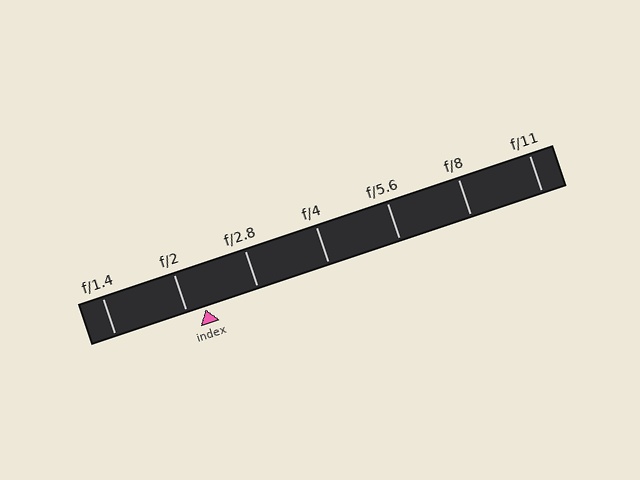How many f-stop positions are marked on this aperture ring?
There are 7 f-stop positions marked.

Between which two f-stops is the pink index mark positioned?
The index mark is between f/2 and f/2.8.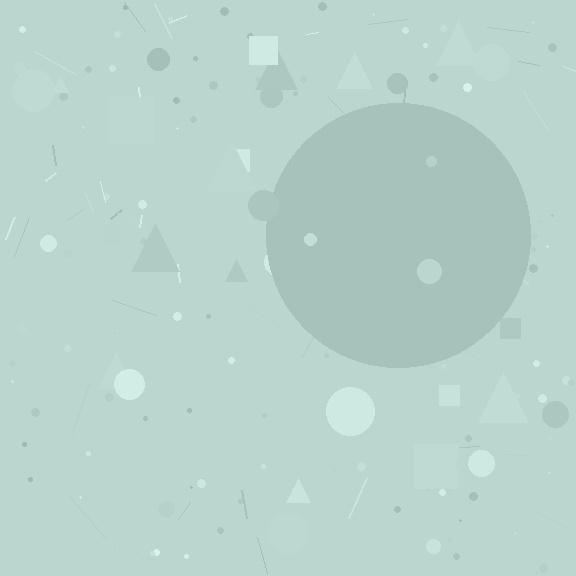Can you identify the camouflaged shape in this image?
The camouflaged shape is a circle.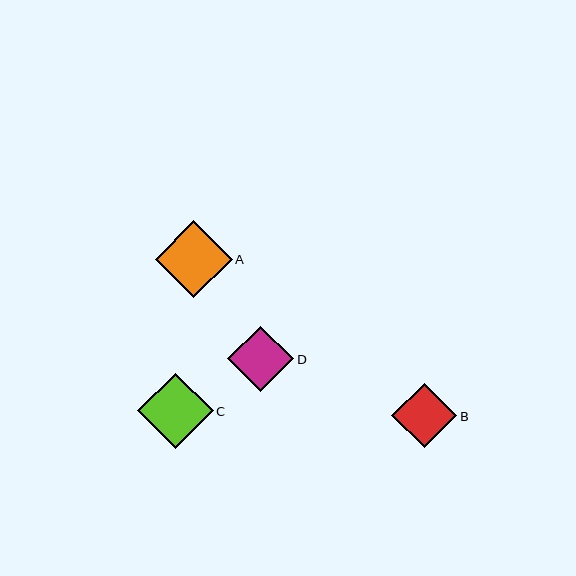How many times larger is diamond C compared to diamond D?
Diamond C is approximately 1.1 times the size of diamond D.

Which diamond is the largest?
Diamond A is the largest with a size of approximately 77 pixels.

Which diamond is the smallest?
Diamond B is the smallest with a size of approximately 65 pixels.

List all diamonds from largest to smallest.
From largest to smallest: A, C, D, B.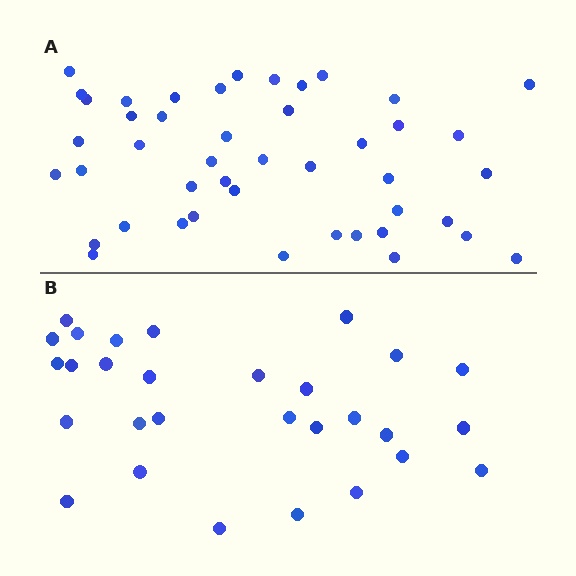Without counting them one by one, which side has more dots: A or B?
Region A (the top region) has more dots.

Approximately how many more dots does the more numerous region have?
Region A has approximately 15 more dots than region B.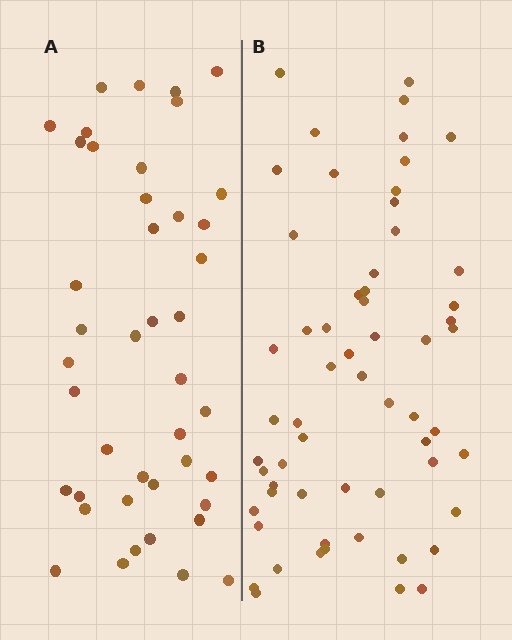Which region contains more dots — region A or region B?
Region B (the right region) has more dots.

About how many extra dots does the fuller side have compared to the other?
Region B has approximately 15 more dots than region A.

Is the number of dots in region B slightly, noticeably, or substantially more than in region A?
Region B has noticeably more, but not dramatically so. The ratio is roughly 1.4 to 1.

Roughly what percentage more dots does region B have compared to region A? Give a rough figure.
About 40% more.